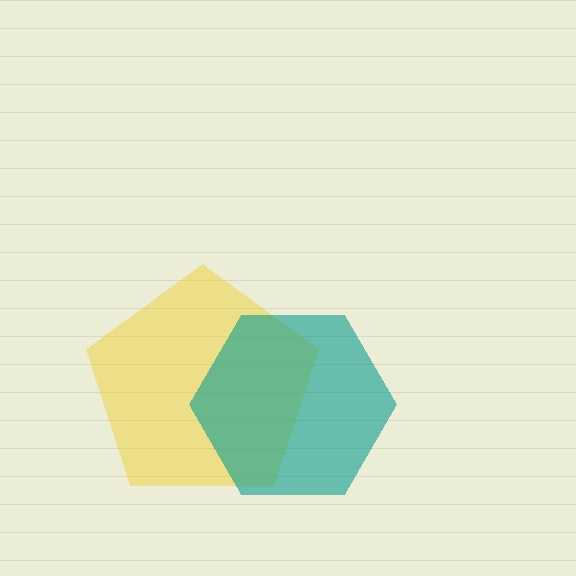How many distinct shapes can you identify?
There are 2 distinct shapes: a yellow pentagon, a teal hexagon.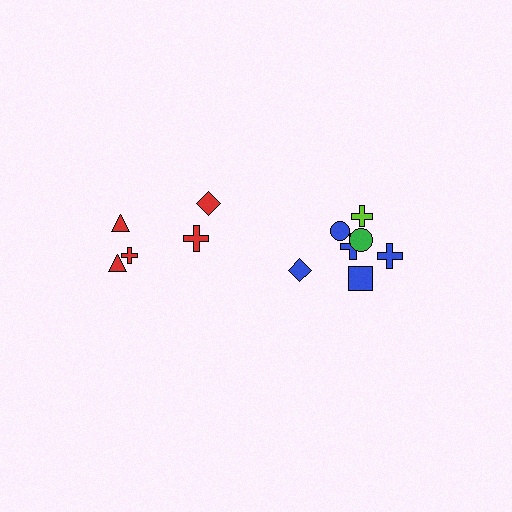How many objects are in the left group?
There are 5 objects.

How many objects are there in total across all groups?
There are 12 objects.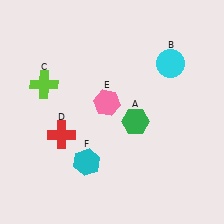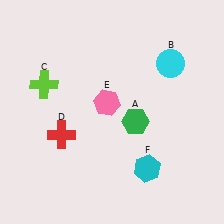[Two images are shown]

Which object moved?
The cyan hexagon (F) moved right.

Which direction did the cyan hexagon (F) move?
The cyan hexagon (F) moved right.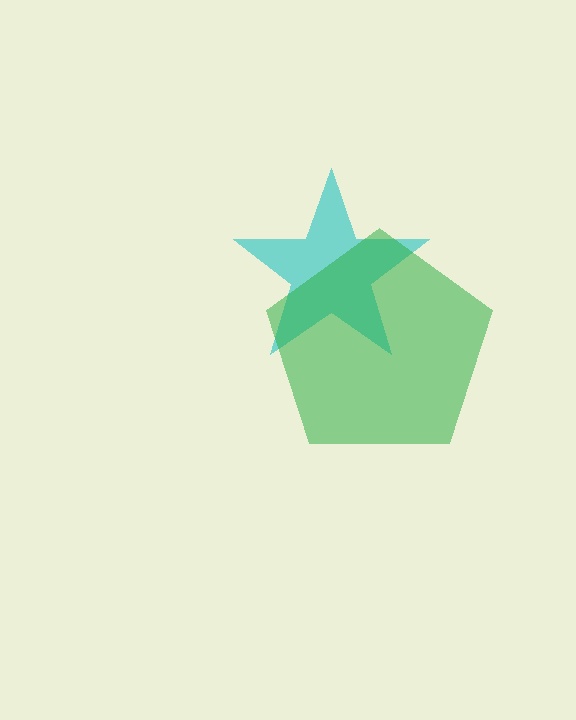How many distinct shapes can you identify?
There are 2 distinct shapes: a cyan star, a green pentagon.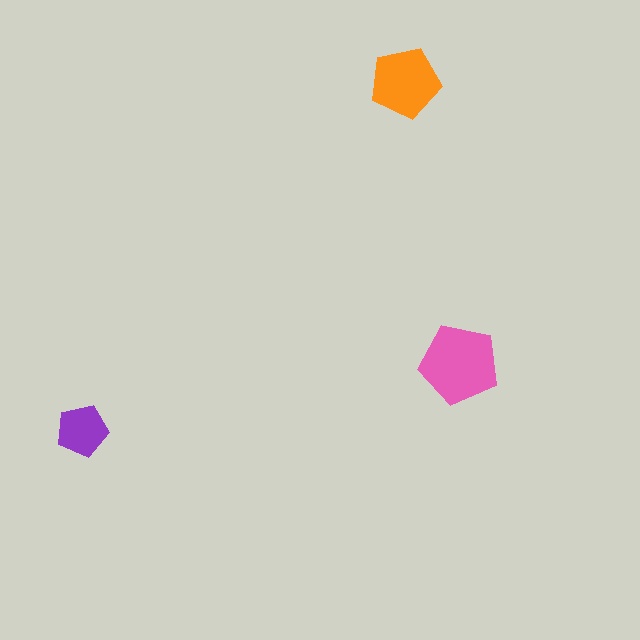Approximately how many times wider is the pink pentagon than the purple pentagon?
About 1.5 times wider.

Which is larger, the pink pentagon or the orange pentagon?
The pink one.